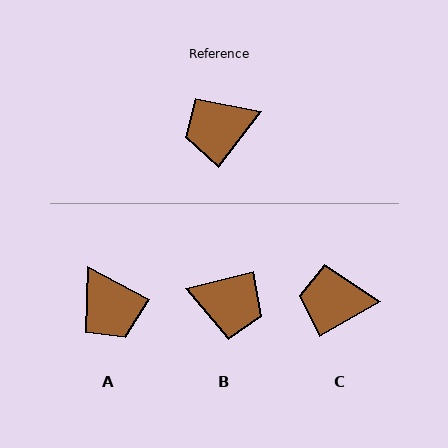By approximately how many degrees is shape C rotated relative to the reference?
Approximately 23 degrees clockwise.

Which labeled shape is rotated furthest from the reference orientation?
B, about 141 degrees away.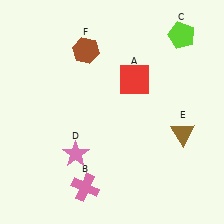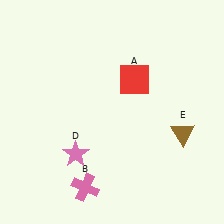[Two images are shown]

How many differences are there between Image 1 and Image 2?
There are 2 differences between the two images.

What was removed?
The lime pentagon (C), the brown hexagon (F) were removed in Image 2.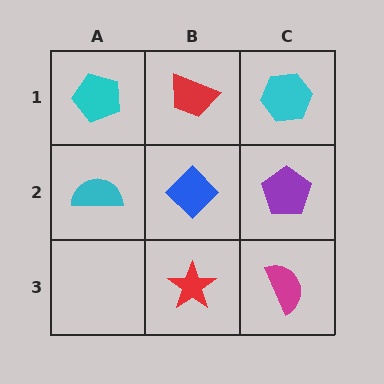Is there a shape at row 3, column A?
No, that cell is empty.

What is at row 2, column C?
A purple pentagon.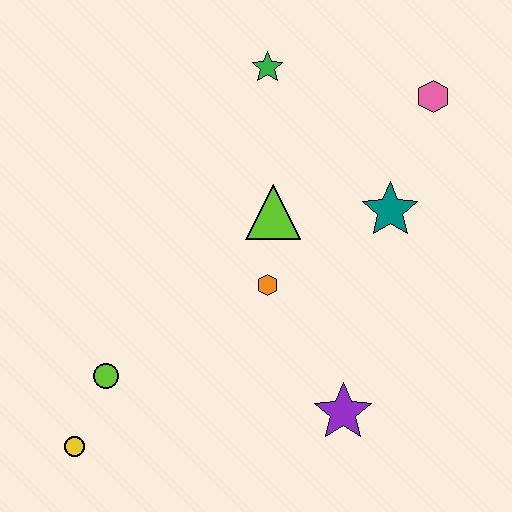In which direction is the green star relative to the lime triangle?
The green star is above the lime triangle.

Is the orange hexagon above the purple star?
Yes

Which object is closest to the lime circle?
The yellow circle is closest to the lime circle.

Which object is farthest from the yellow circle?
The pink hexagon is farthest from the yellow circle.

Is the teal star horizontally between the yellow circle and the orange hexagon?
No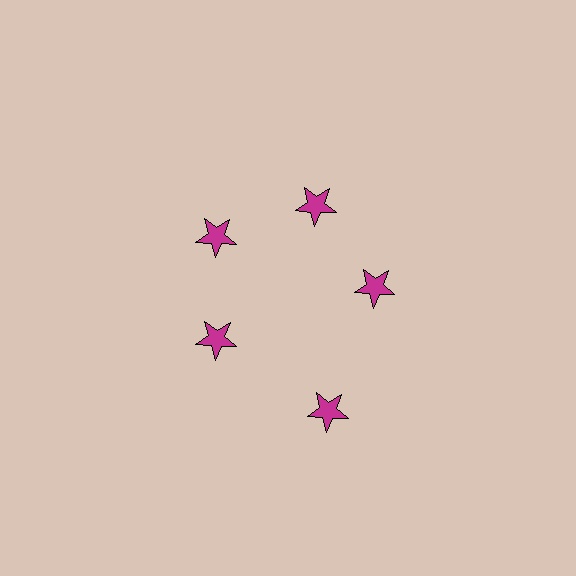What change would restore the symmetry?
The symmetry would be restored by moving it inward, back onto the ring so that all 5 stars sit at equal angles and equal distance from the center.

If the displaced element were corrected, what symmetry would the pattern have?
It would have 5-fold rotational symmetry — the pattern would map onto itself every 72 degrees.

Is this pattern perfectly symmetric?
No. The 5 magenta stars are arranged in a ring, but one element near the 5 o'clock position is pushed outward from the center, breaking the 5-fold rotational symmetry.